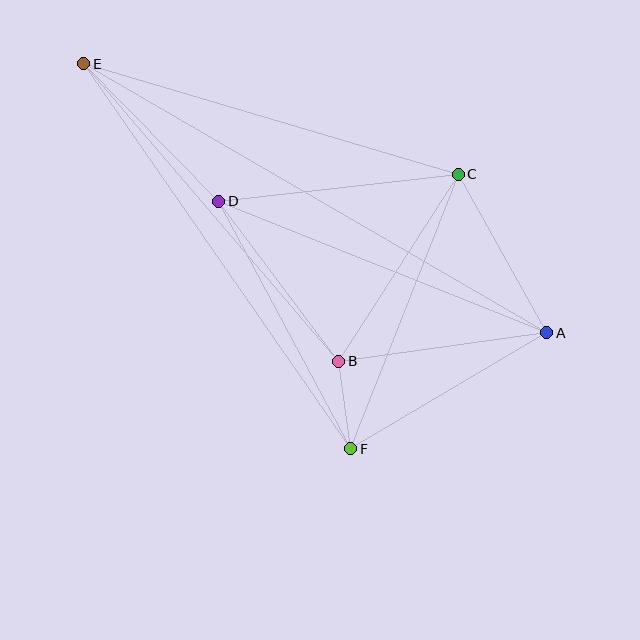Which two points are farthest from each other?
Points A and E are farthest from each other.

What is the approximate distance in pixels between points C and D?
The distance between C and D is approximately 241 pixels.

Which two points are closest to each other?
Points B and F are closest to each other.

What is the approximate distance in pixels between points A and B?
The distance between A and B is approximately 210 pixels.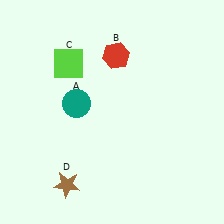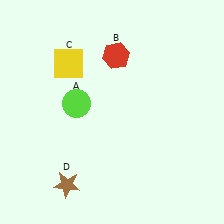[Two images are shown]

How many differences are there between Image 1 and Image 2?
There are 2 differences between the two images.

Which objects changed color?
A changed from teal to lime. C changed from lime to yellow.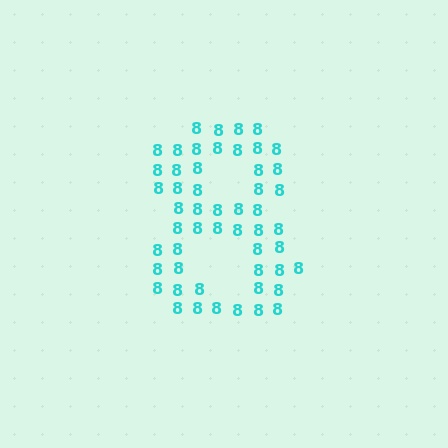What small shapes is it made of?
It is made of small digit 8's.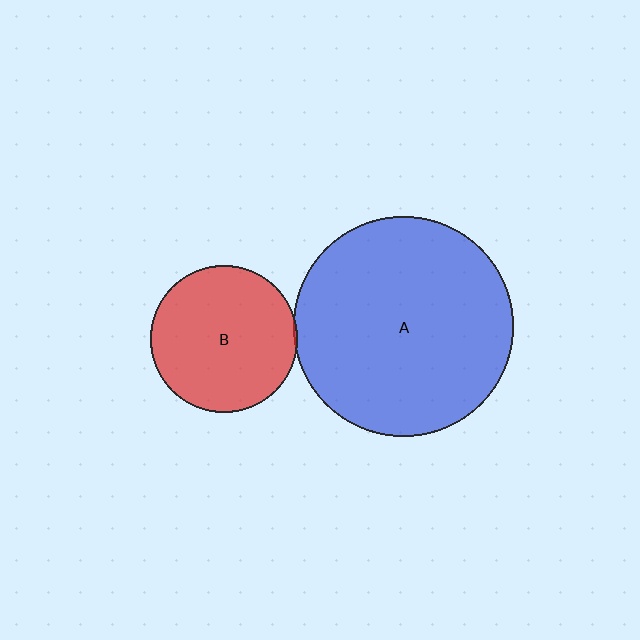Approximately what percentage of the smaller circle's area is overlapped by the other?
Approximately 5%.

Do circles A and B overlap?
Yes.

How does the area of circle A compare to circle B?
Approximately 2.2 times.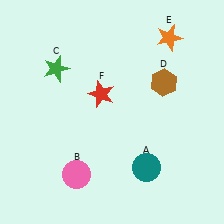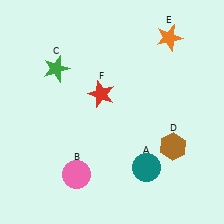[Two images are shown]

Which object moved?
The brown hexagon (D) moved down.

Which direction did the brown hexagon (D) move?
The brown hexagon (D) moved down.